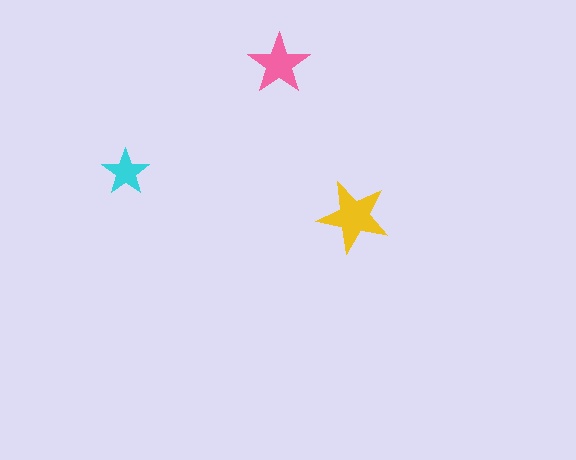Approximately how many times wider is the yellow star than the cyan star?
About 1.5 times wider.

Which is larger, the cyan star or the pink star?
The pink one.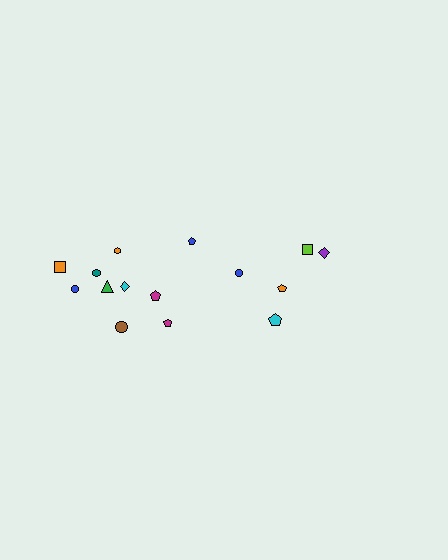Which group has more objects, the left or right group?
The left group.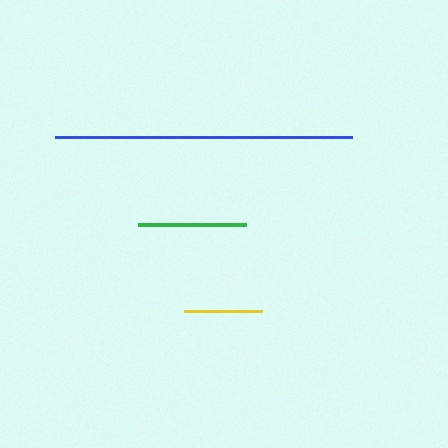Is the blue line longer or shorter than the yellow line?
The blue line is longer than the yellow line.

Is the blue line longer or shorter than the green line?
The blue line is longer than the green line.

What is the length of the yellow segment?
The yellow segment is approximately 78 pixels long.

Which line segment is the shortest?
The yellow line is the shortest at approximately 78 pixels.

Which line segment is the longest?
The blue line is the longest at approximately 297 pixels.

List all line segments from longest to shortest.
From longest to shortest: blue, green, yellow.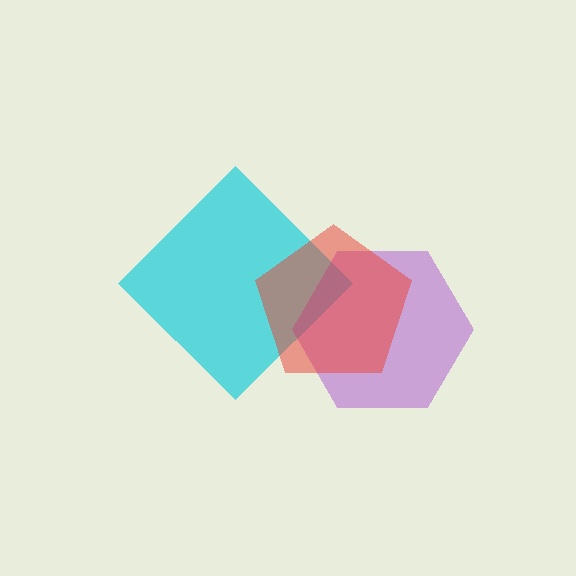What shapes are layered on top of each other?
The layered shapes are: a cyan diamond, a purple hexagon, a red pentagon.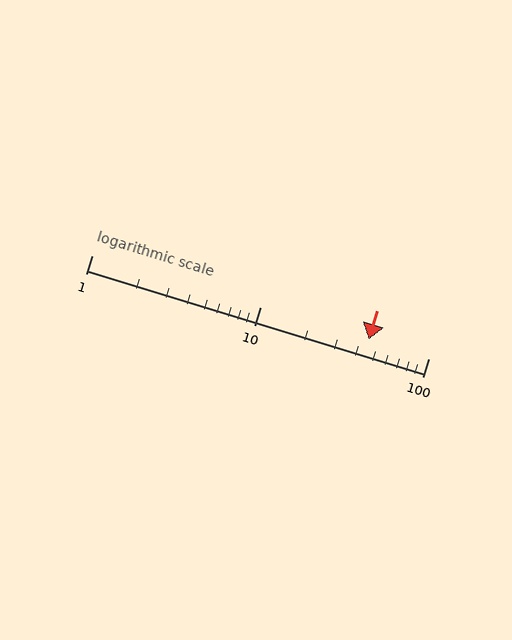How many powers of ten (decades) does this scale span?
The scale spans 2 decades, from 1 to 100.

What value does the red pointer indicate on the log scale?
The pointer indicates approximately 44.